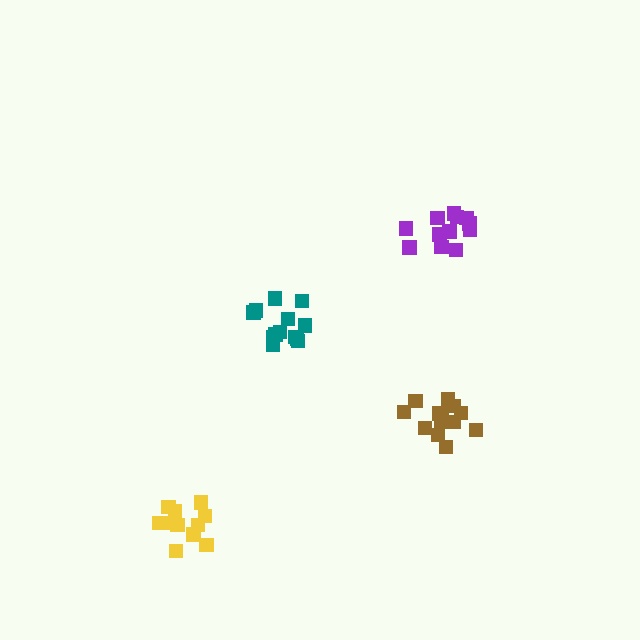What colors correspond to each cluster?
The clusters are colored: purple, brown, teal, yellow.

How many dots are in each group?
Group 1: 12 dots, Group 2: 13 dots, Group 3: 13 dots, Group 4: 11 dots (49 total).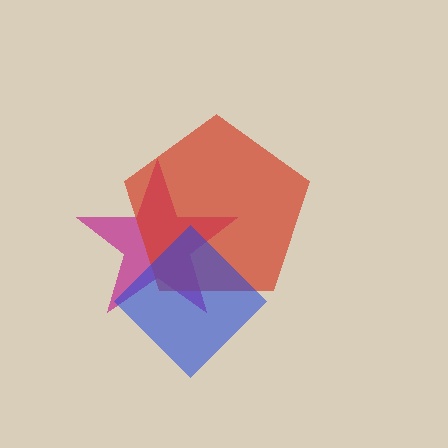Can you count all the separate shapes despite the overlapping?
Yes, there are 3 separate shapes.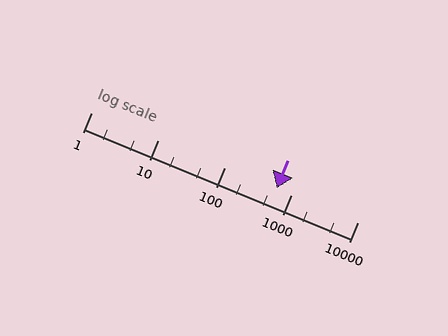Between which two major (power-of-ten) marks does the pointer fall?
The pointer is between 100 and 1000.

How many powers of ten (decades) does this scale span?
The scale spans 4 decades, from 1 to 10000.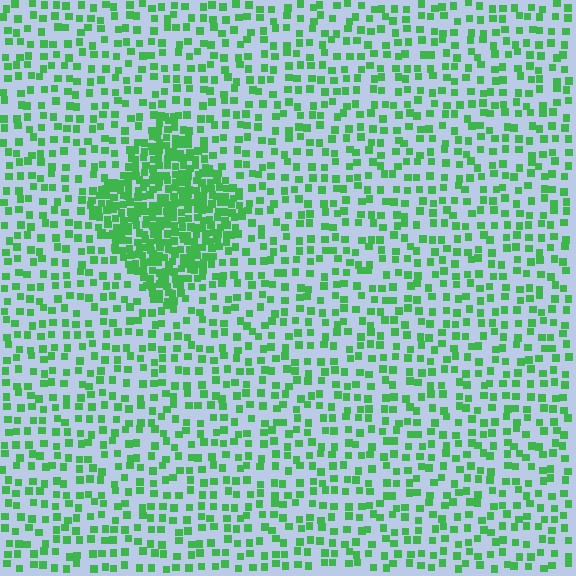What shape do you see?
I see a diamond.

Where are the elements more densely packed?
The elements are more densely packed inside the diamond boundary.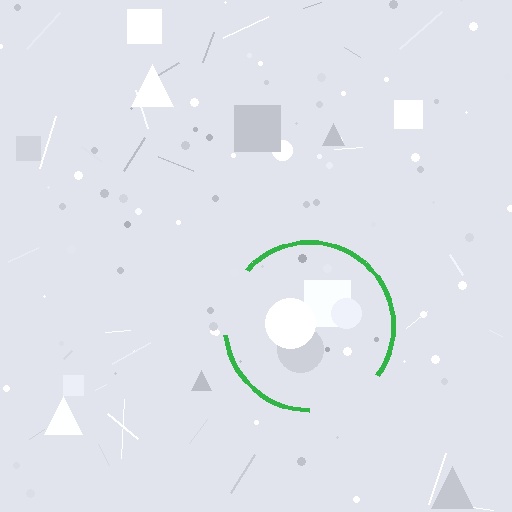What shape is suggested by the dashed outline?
The dashed outline suggests a circle.